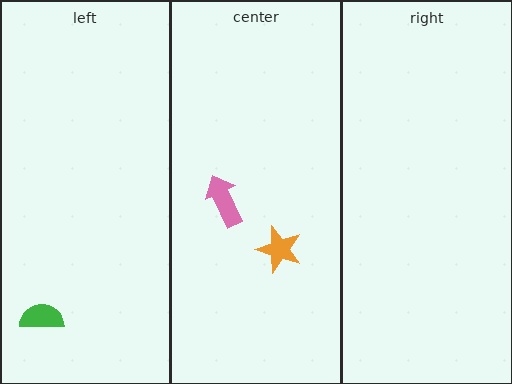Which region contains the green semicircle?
The left region.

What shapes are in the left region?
The green semicircle.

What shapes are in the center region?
The pink arrow, the orange star.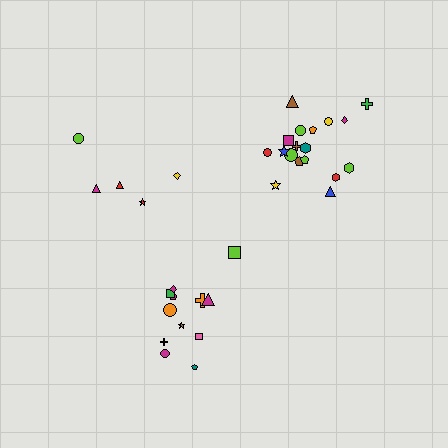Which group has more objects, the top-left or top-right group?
The top-right group.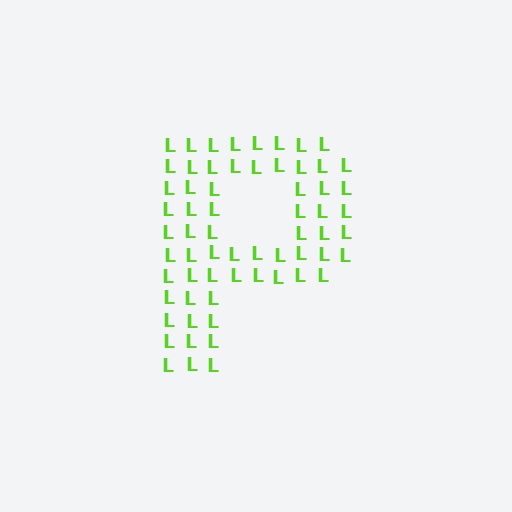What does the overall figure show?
The overall figure shows the letter P.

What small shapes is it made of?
It is made of small letter L's.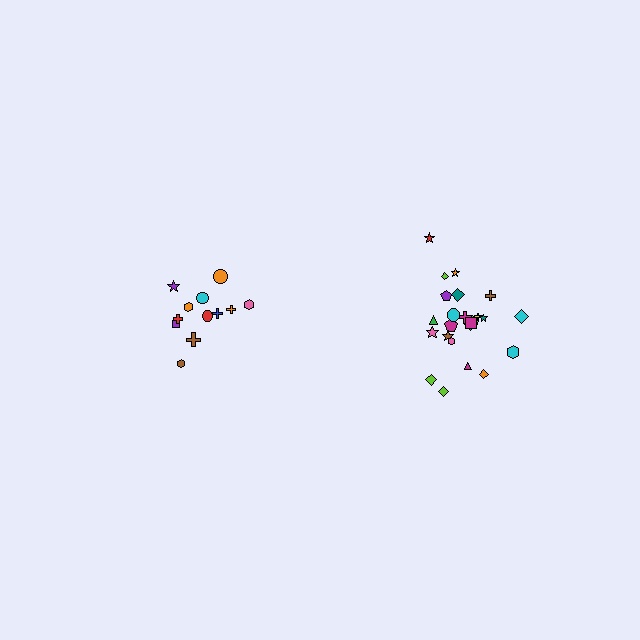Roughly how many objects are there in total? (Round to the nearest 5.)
Roughly 35 objects in total.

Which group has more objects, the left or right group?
The right group.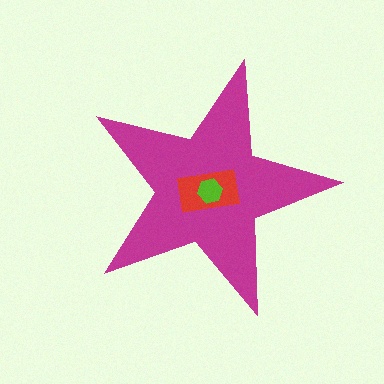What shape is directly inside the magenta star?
The red rectangle.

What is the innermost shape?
The lime hexagon.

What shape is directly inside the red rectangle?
The lime hexagon.